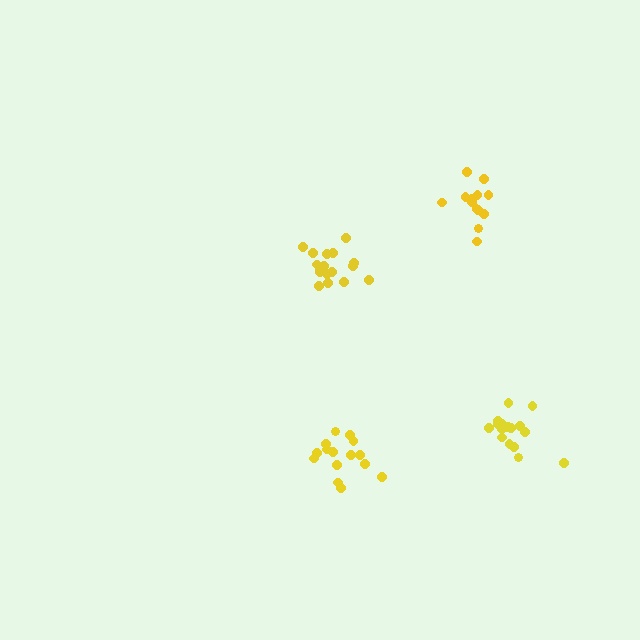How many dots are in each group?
Group 1: 14 dots, Group 2: 15 dots, Group 3: 18 dots, Group 4: 17 dots (64 total).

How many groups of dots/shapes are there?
There are 4 groups.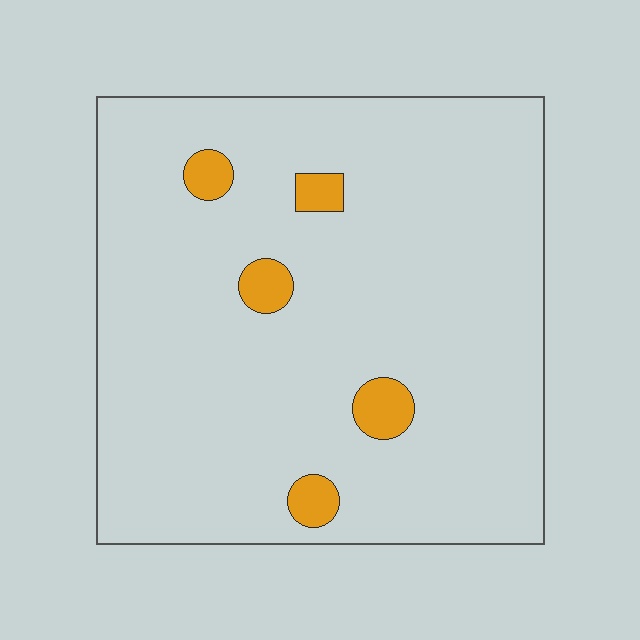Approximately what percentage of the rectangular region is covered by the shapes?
Approximately 5%.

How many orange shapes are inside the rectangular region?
5.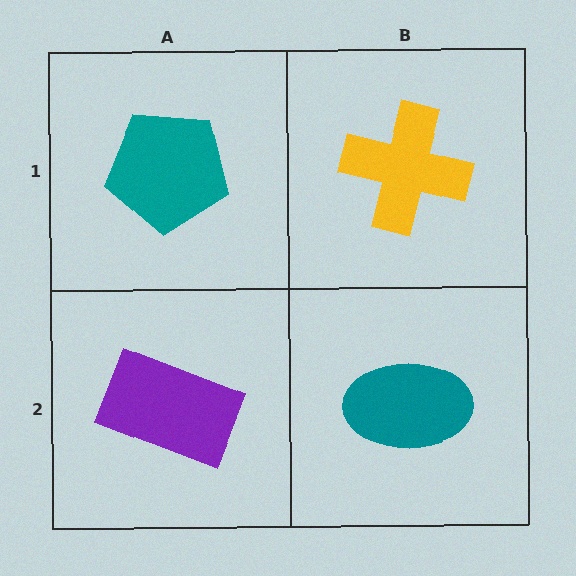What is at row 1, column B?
A yellow cross.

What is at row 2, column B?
A teal ellipse.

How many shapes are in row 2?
2 shapes.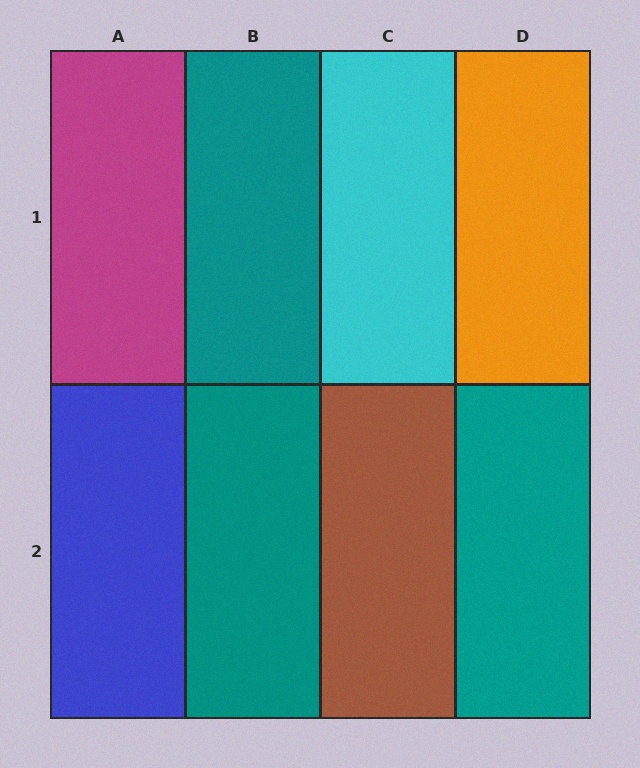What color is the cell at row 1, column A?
Magenta.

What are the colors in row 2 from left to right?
Blue, teal, brown, teal.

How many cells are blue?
1 cell is blue.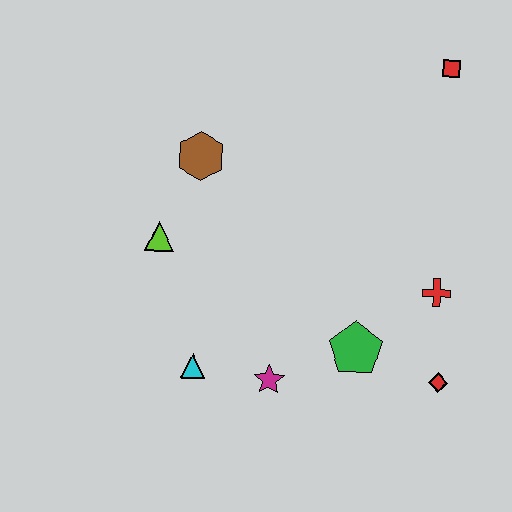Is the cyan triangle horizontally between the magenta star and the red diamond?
No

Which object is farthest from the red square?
The cyan triangle is farthest from the red square.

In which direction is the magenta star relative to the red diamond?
The magenta star is to the left of the red diamond.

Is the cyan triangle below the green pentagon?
Yes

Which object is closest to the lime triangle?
The brown hexagon is closest to the lime triangle.